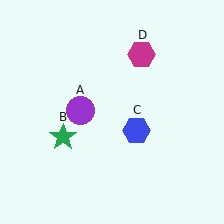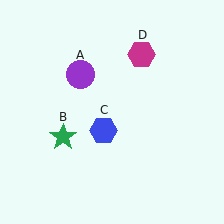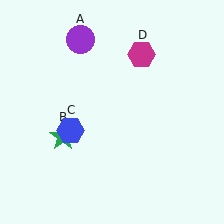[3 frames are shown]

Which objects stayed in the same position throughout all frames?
Green star (object B) and magenta hexagon (object D) remained stationary.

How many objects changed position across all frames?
2 objects changed position: purple circle (object A), blue hexagon (object C).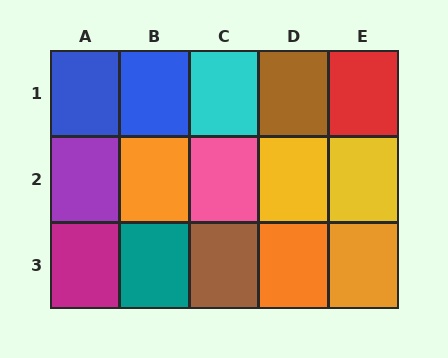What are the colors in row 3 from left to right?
Magenta, teal, brown, orange, orange.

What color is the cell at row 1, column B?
Blue.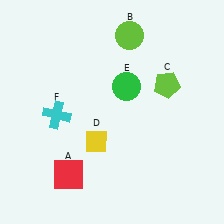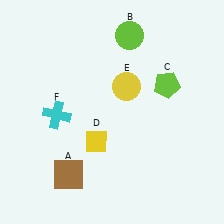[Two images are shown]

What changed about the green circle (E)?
In Image 1, E is green. In Image 2, it changed to yellow.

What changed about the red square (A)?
In Image 1, A is red. In Image 2, it changed to brown.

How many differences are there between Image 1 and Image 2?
There are 2 differences between the two images.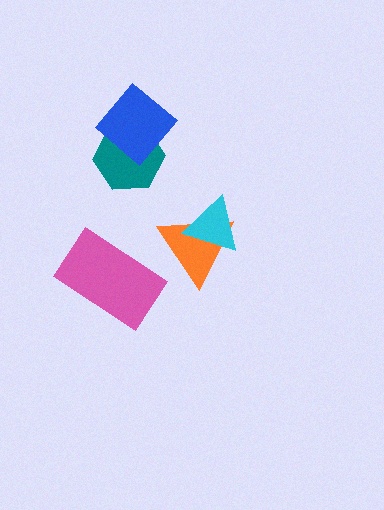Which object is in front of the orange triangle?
The cyan triangle is in front of the orange triangle.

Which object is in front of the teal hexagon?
The blue diamond is in front of the teal hexagon.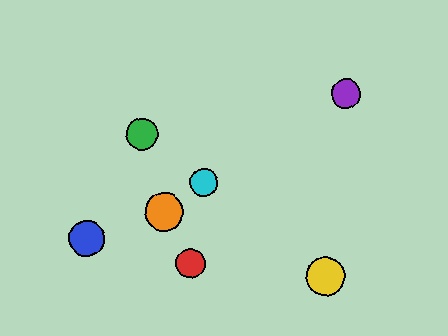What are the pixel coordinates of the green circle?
The green circle is at (142, 134).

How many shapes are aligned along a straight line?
3 shapes (the green circle, the yellow circle, the cyan circle) are aligned along a straight line.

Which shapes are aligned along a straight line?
The green circle, the yellow circle, the cyan circle are aligned along a straight line.